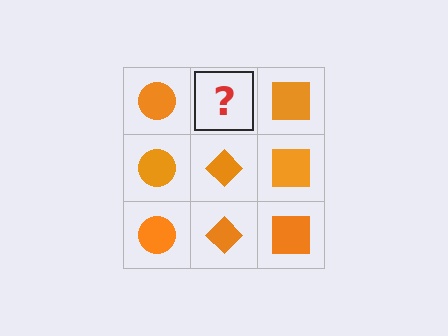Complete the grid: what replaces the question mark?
The question mark should be replaced with an orange diamond.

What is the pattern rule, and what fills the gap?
The rule is that each column has a consistent shape. The gap should be filled with an orange diamond.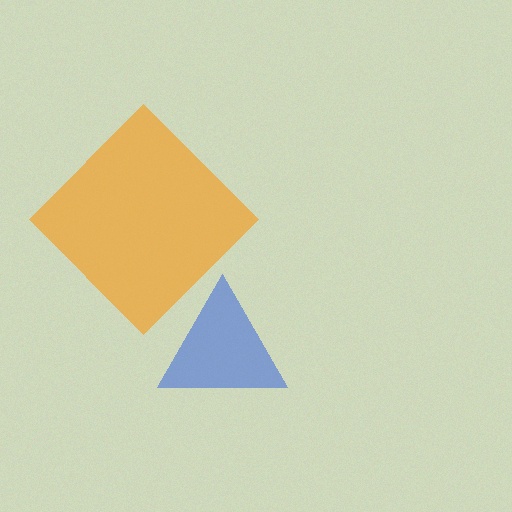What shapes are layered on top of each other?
The layered shapes are: a blue triangle, an orange diamond.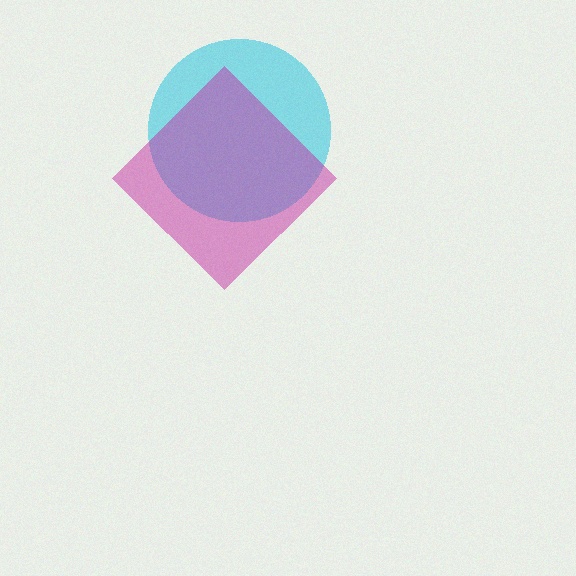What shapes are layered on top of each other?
The layered shapes are: a cyan circle, a magenta diamond.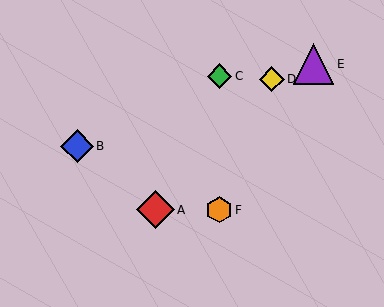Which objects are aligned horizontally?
Objects A, F are aligned horizontally.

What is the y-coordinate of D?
Object D is at y≈79.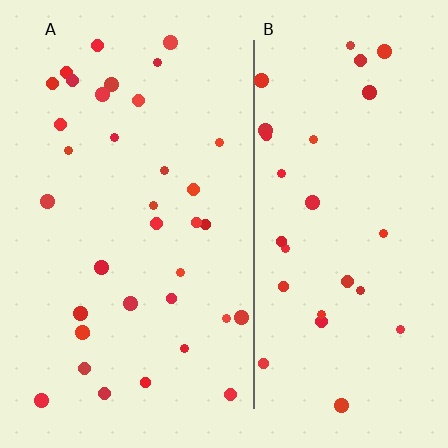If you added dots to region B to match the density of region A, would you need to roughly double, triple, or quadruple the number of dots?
Approximately double.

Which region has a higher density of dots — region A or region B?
A (the left).